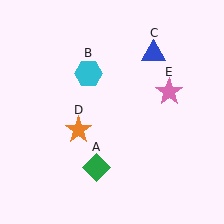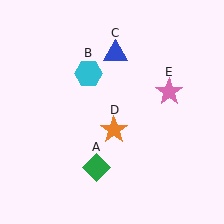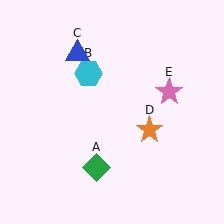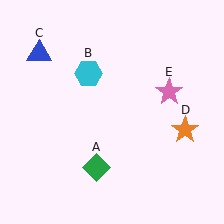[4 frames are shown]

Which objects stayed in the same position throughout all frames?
Green diamond (object A) and cyan hexagon (object B) and pink star (object E) remained stationary.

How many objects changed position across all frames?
2 objects changed position: blue triangle (object C), orange star (object D).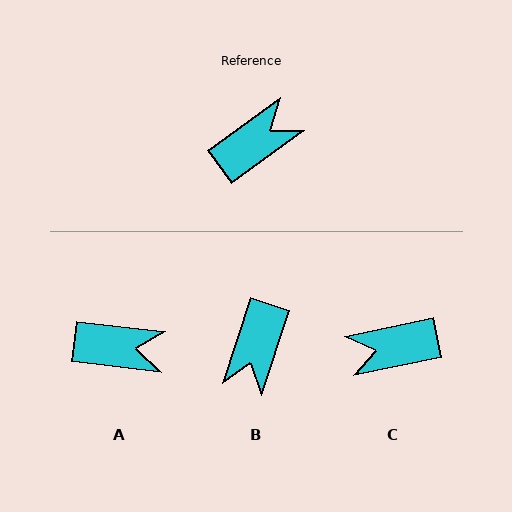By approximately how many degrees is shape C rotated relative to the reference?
Approximately 156 degrees counter-clockwise.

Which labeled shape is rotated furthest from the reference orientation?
C, about 156 degrees away.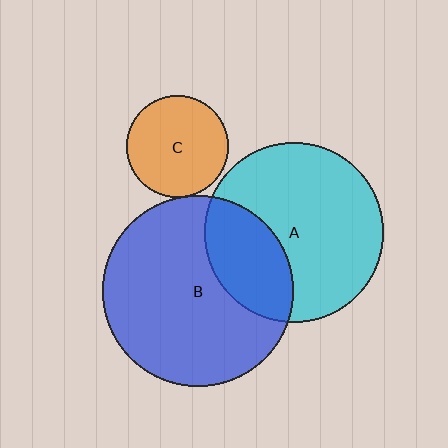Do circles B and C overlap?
Yes.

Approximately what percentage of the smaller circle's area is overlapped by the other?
Approximately 5%.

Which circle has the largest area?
Circle B (blue).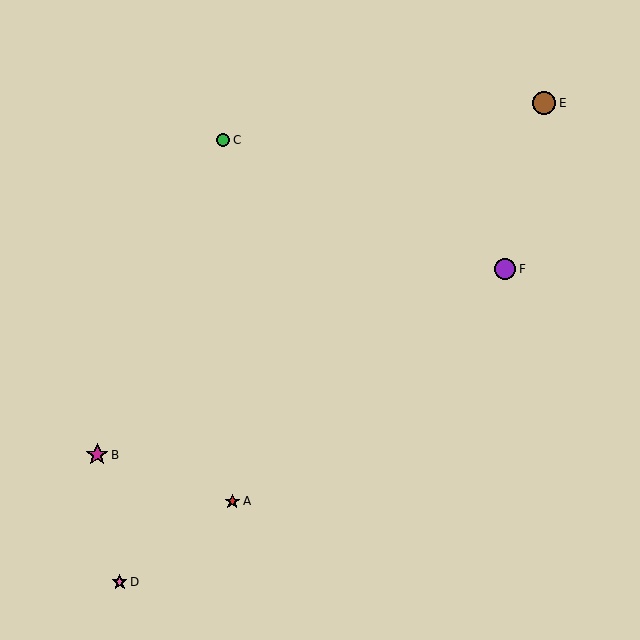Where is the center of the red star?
The center of the red star is at (232, 501).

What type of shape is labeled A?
Shape A is a red star.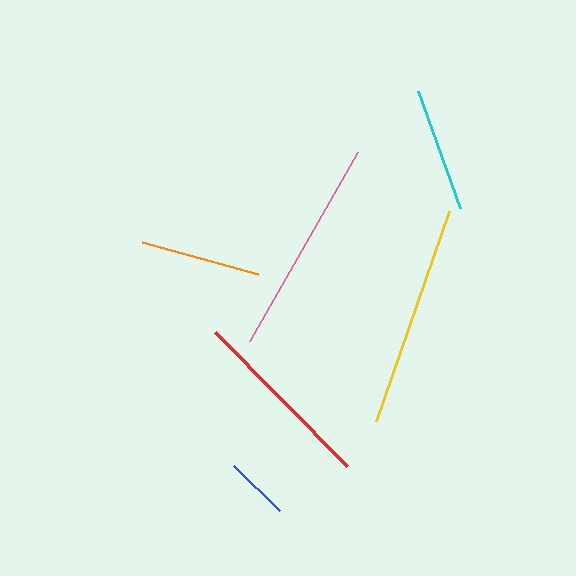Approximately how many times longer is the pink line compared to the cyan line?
The pink line is approximately 1.8 times the length of the cyan line.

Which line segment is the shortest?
The blue line is the shortest at approximately 65 pixels.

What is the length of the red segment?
The red segment is approximately 189 pixels long.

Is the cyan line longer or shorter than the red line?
The red line is longer than the cyan line.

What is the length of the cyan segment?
The cyan segment is approximately 124 pixels long.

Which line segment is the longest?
The yellow line is the longest at approximately 222 pixels.